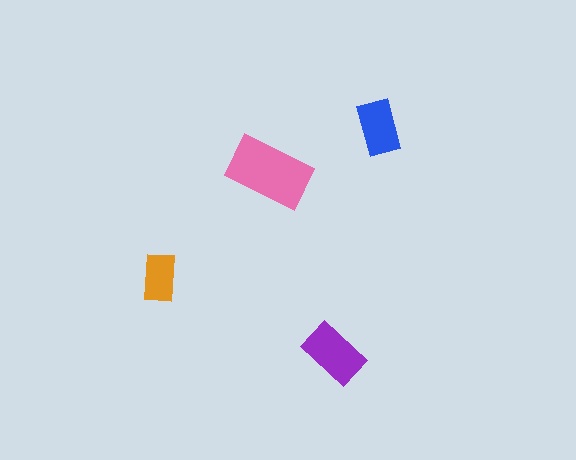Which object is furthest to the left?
The orange rectangle is leftmost.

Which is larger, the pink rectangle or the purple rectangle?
The pink one.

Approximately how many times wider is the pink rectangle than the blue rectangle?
About 1.5 times wider.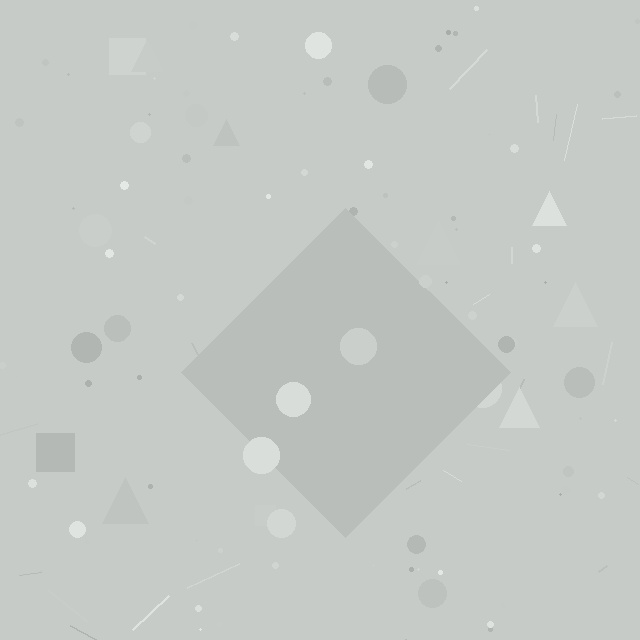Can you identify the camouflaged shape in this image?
The camouflaged shape is a diamond.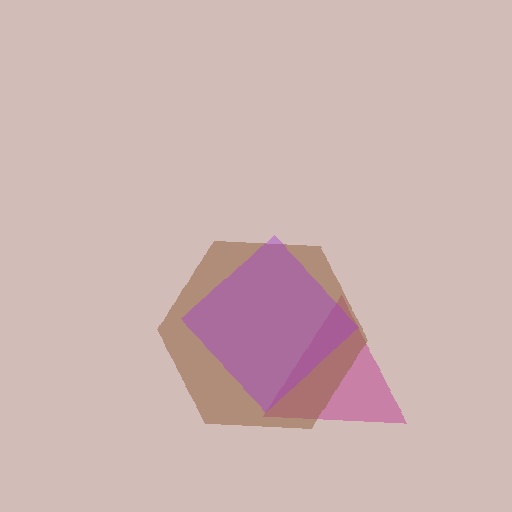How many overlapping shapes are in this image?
There are 3 overlapping shapes in the image.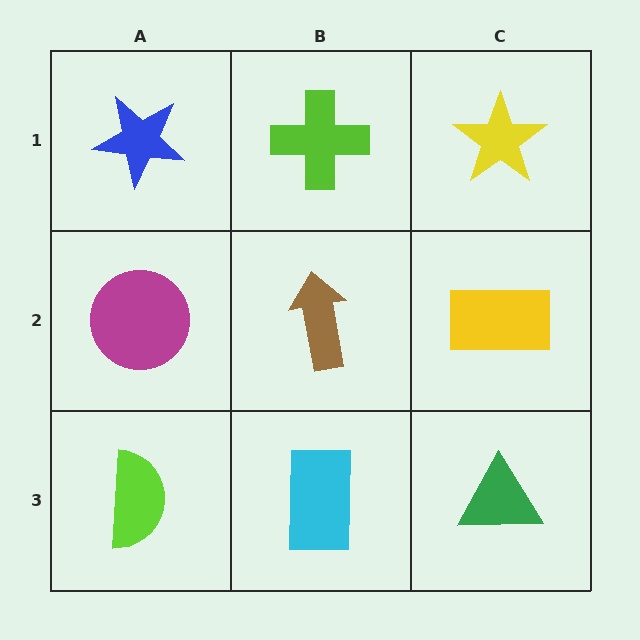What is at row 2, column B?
A brown arrow.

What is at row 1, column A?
A blue star.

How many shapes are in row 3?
3 shapes.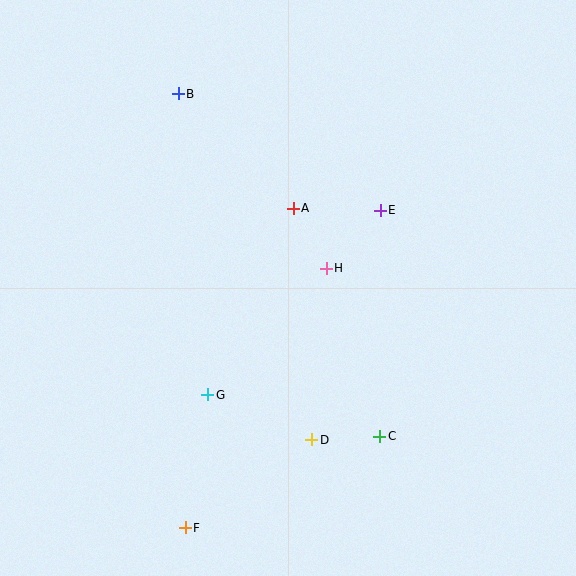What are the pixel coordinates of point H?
Point H is at (326, 268).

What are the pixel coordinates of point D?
Point D is at (312, 440).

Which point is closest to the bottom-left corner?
Point F is closest to the bottom-left corner.